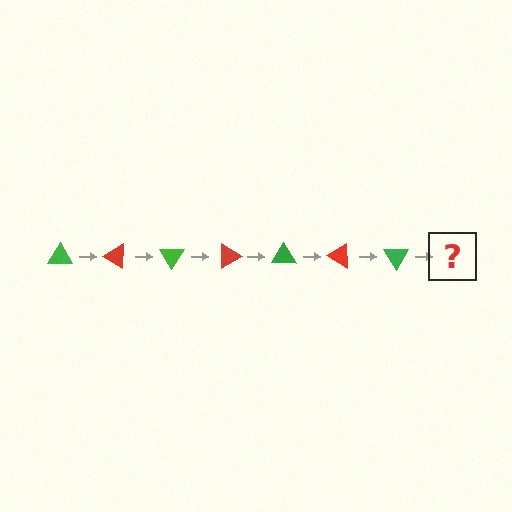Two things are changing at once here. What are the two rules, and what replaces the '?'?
The two rules are that it rotates 30 degrees each step and the color cycles through green and red. The '?' should be a red triangle, rotated 210 degrees from the start.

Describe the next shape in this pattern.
It should be a red triangle, rotated 210 degrees from the start.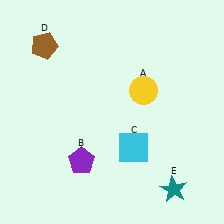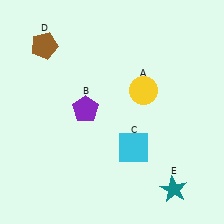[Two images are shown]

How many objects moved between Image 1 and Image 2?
1 object moved between the two images.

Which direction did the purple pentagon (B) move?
The purple pentagon (B) moved up.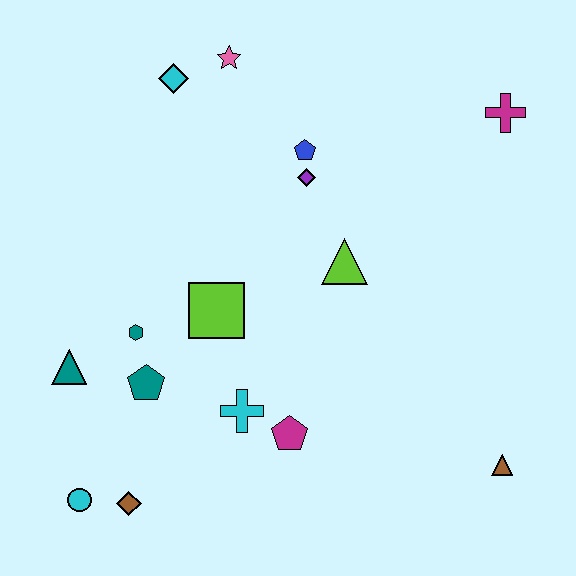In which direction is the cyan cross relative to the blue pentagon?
The cyan cross is below the blue pentagon.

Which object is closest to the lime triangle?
The purple diamond is closest to the lime triangle.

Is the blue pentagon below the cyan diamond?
Yes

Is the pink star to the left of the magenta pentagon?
Yes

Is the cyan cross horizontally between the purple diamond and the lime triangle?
No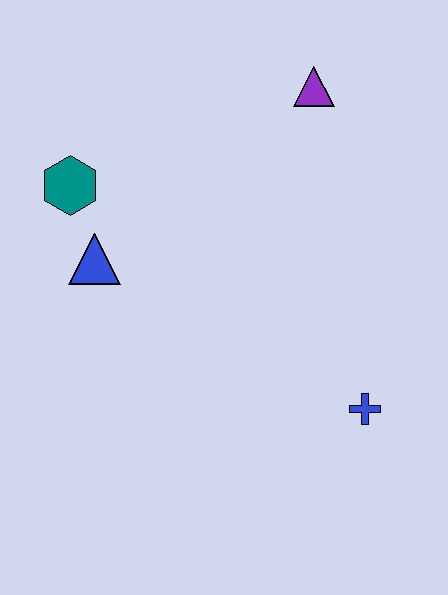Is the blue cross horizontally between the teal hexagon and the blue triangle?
No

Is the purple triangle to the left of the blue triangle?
No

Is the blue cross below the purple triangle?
Yes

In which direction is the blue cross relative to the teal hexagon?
The blue cross is to the right of the teal hexagon.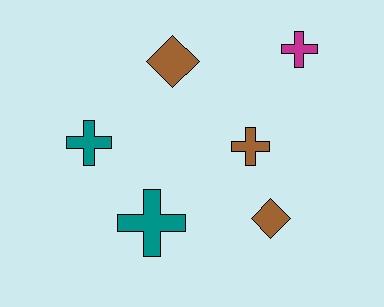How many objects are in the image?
There are 6 objects.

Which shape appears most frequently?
Cross, with 4 objects.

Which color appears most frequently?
Brown, with 3 objects.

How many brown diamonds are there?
There are 2 brown diamonds.